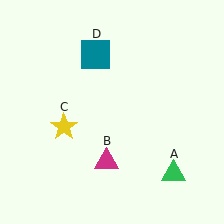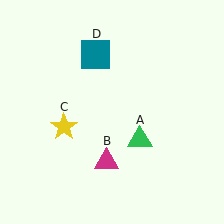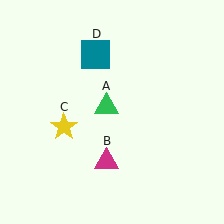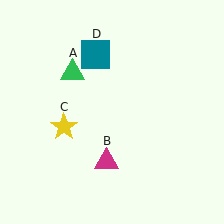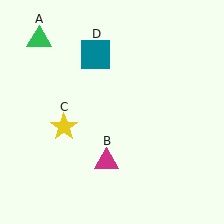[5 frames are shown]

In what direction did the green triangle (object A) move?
The green triangle (object A) moved up and to the left.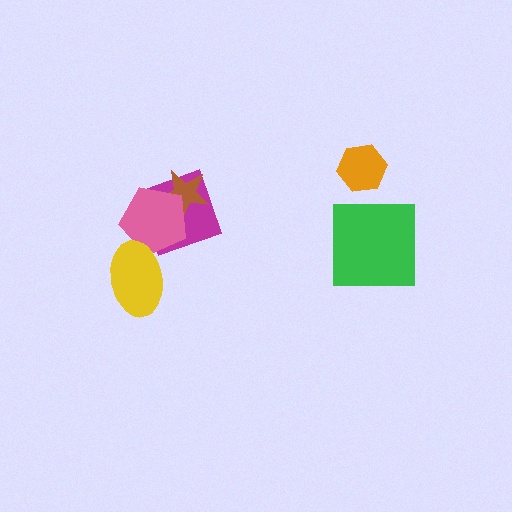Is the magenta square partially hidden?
Yes, it is partially covered by another shape.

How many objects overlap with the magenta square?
2 objects overlap with the magenta square.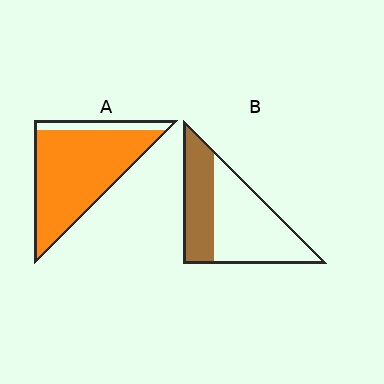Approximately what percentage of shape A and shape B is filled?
A is approximately 85% and B is approximately 40%.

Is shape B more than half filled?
No.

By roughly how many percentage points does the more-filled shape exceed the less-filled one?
By roughly 50 percentage points (A over B).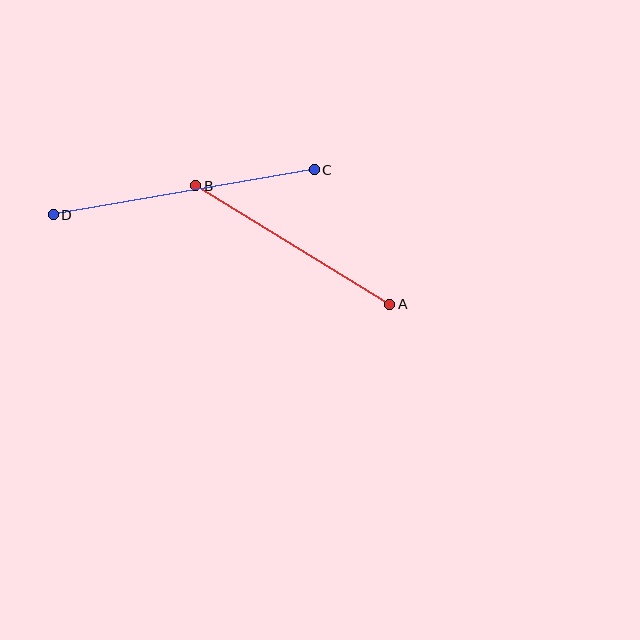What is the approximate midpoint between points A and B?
The midpoint is at approximately (293, 245) pixels.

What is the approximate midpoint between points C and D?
The midpoint is at approximately (184, 192) pixels.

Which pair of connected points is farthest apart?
Points C and D are farthest apart.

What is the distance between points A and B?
The distance is approximately 227 pixels.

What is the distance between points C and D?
The distance is approximately 265 pixels.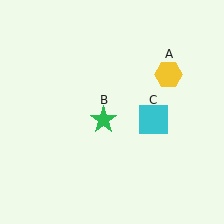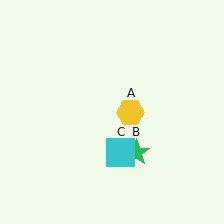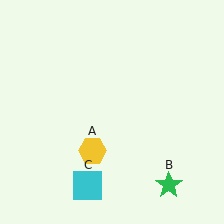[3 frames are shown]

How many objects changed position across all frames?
3 objects changed position: yellow hexagon (object A), green star (object B), cyan square (object C).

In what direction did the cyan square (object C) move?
The cyan square (object C) moved down and to the left.